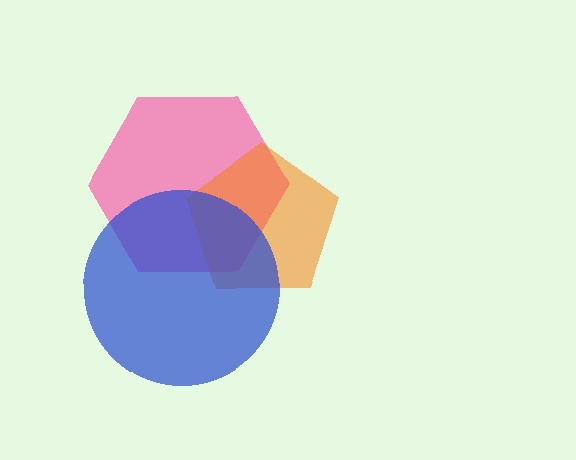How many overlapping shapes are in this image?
There are 3 overlapping shapes in the image.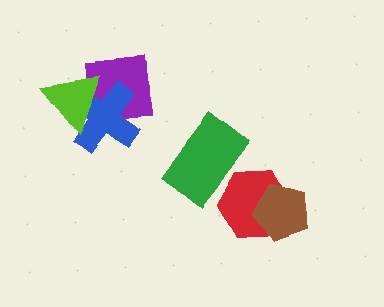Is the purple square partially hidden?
Yes, it is partially covered by another shape.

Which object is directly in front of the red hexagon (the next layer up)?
The green rectangle is directly in front of the red hexagon.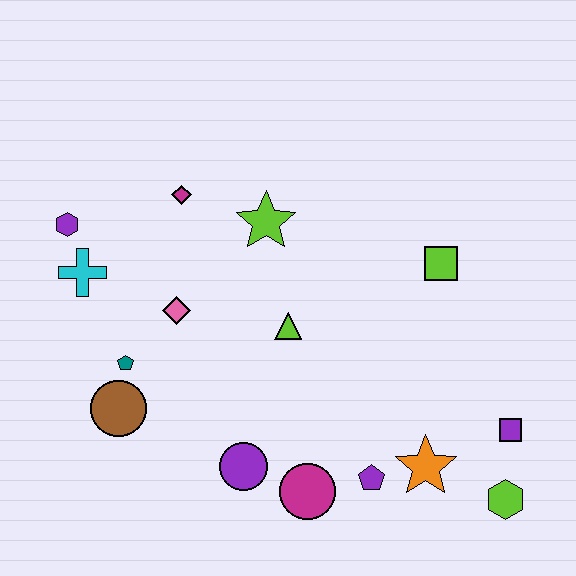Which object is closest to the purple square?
The lime hexagon is closest to the purple square.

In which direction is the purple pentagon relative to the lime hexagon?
The purple pentagon is to the left of the lime hexagon.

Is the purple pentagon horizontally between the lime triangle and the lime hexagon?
Yes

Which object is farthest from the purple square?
The purple hexagon is farthest from the purple square.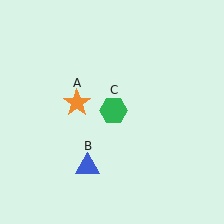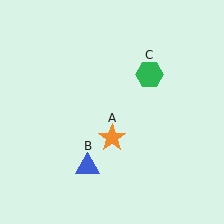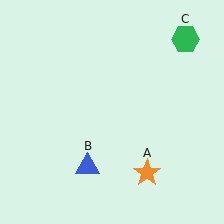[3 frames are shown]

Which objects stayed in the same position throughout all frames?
Blue triangle (object B) remained stationary.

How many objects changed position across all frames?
2 objects changed position: orange star (object A), green hexagon (object C).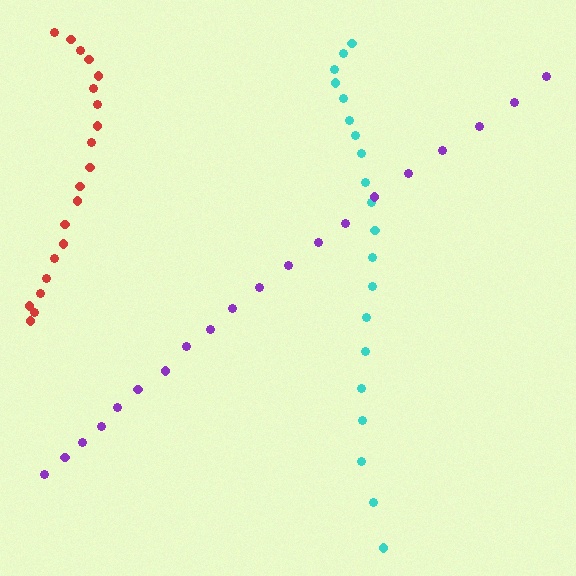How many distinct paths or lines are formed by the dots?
There are 3 distinct paths.